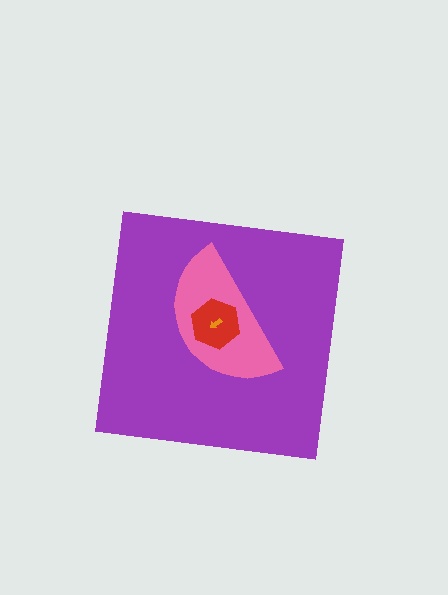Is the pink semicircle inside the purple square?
Yes.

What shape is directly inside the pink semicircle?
The red hexagon.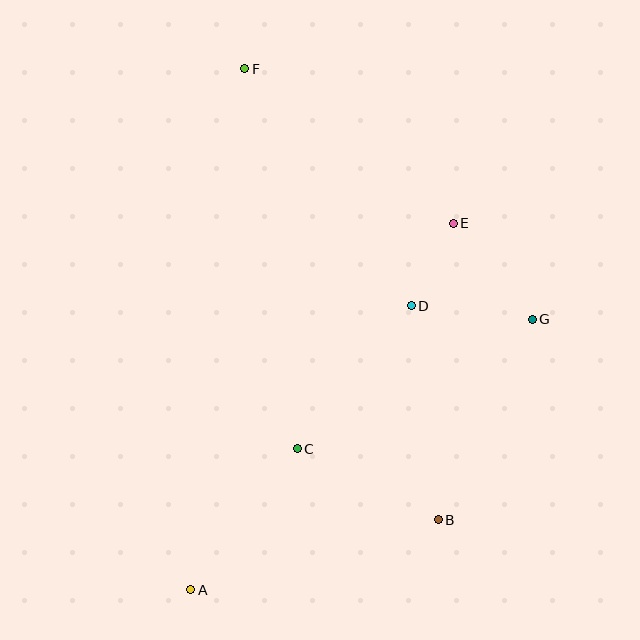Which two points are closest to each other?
Points D and E are closest to each other.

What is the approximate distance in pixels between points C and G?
The distance between C and G is approximately 269 pixels.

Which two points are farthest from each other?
Points A and F are farthest from each other.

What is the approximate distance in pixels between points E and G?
The distance between E and G is approximately 124 pixels.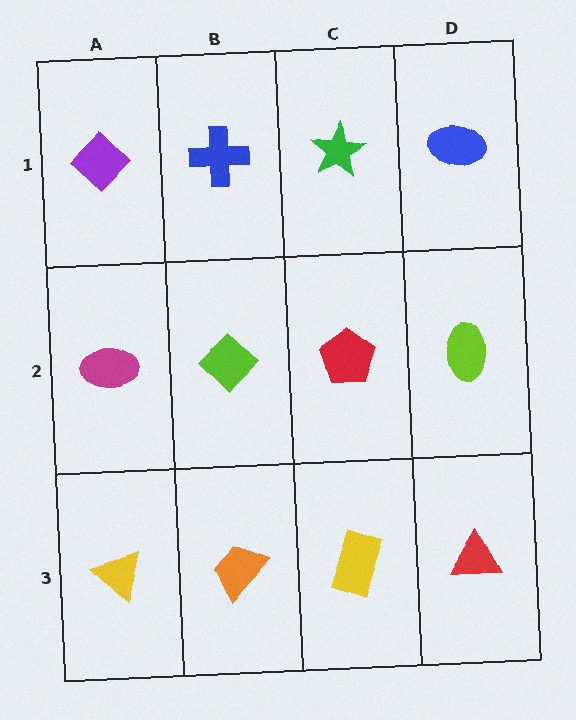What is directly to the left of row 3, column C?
An orange trapezoid.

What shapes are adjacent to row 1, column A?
A magenta ellipse (row 2, column A), a blue cross (row 1, column B).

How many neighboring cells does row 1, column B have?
3.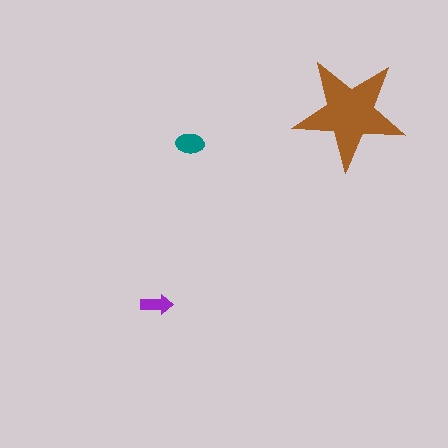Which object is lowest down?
The purple arrow is bottommost.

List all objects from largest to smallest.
The brown star, the teal ellipse, the purple arrow.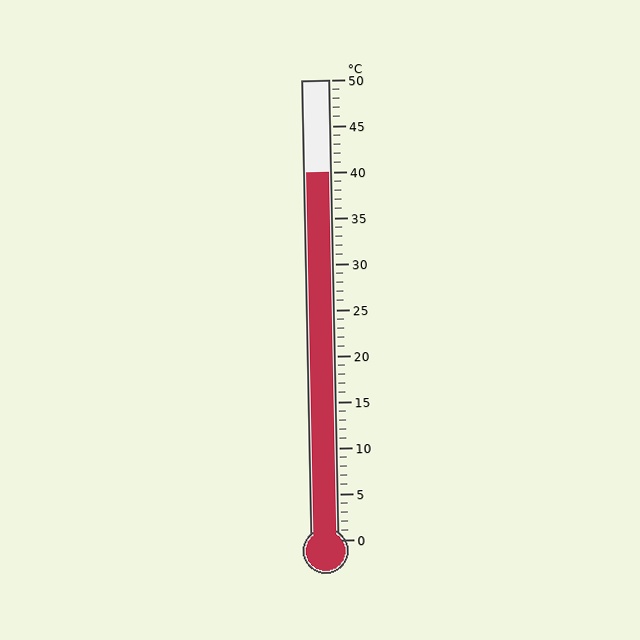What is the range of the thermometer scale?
The thermometer scale ranges from 0°C to 50°C.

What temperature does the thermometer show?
The thermometer shows approximately 40°C.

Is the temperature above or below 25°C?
The temperature is above 25°C.